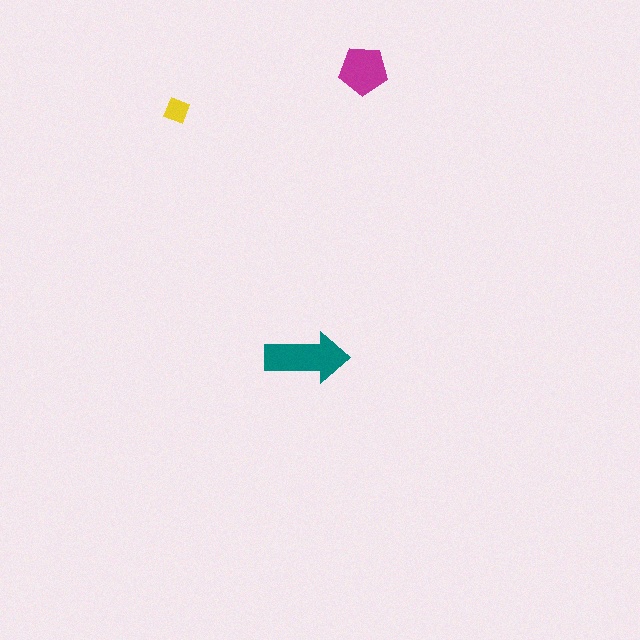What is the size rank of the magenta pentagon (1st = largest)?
2nd.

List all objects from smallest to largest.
The yellow diamond, the magenta pentagon, the teal arrow.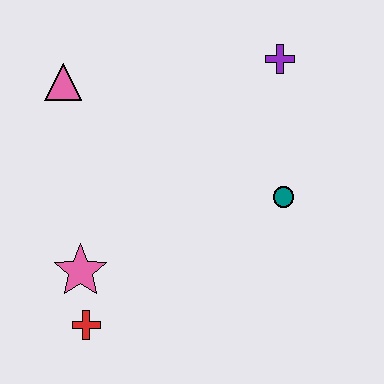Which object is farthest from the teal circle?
The pink triangle is farthest from the teal circle.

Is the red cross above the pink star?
No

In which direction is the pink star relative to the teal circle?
The pink star is to the left of the teal circle.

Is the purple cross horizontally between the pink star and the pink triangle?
No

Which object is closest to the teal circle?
The purple cross is closest to the teal circle.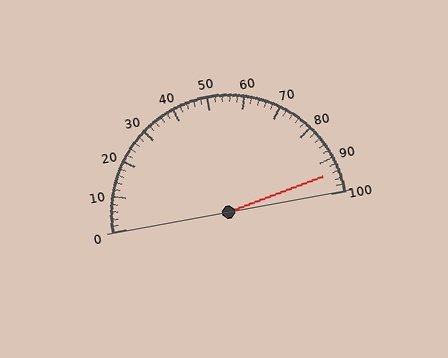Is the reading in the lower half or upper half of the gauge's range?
The reading is in the upper half of the range (0 to 100).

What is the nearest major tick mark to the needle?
The nearest major tick mark is 90.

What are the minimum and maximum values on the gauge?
The gauge ranges from 0 to 100.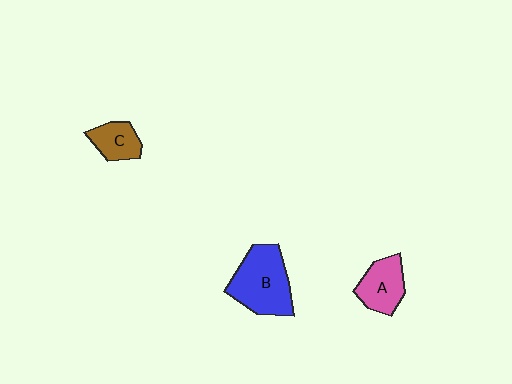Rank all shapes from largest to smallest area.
From largest to smallest: B (blue), A (pink), C (brown).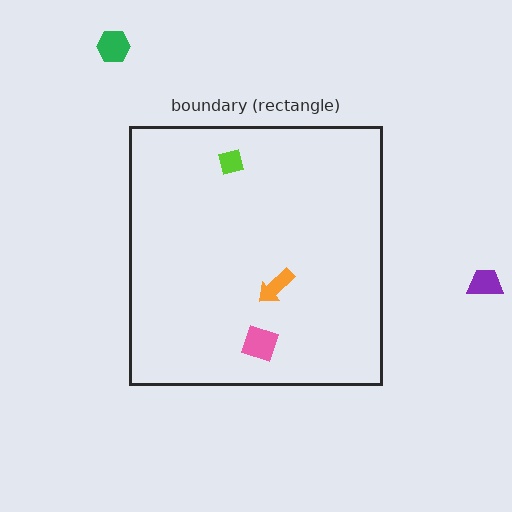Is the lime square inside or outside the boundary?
Inside.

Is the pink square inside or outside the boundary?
Inside.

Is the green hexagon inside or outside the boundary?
Outside.